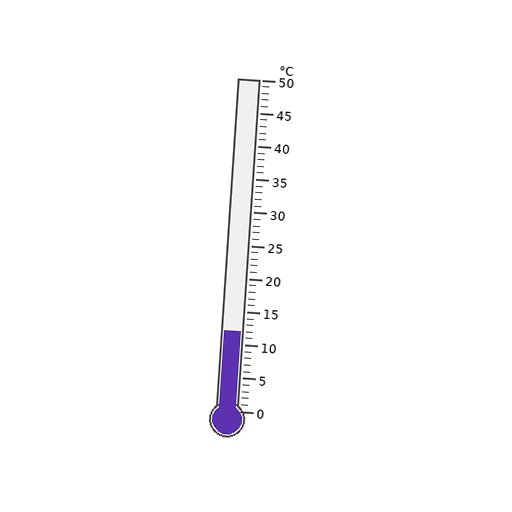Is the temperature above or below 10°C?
The temperature is above 10°C.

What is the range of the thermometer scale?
The thermometer scale ranges from 0°C to 50°C.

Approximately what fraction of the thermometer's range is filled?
The thermometer is filled to approximately 25% of its range.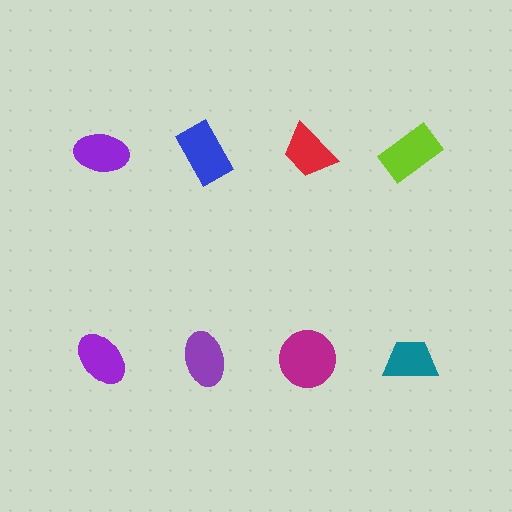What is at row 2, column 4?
A teal trapezoid.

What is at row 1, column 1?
A purple ellipse.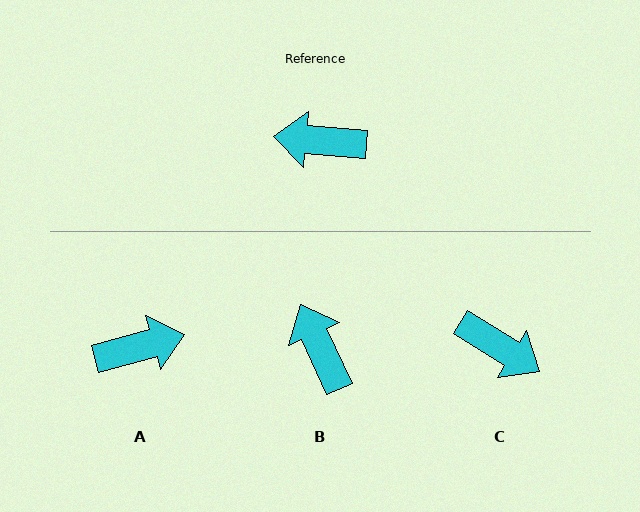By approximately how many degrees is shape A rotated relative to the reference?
Approximately 159 degrees clockwise.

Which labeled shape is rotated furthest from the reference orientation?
A, about 159 degrees away.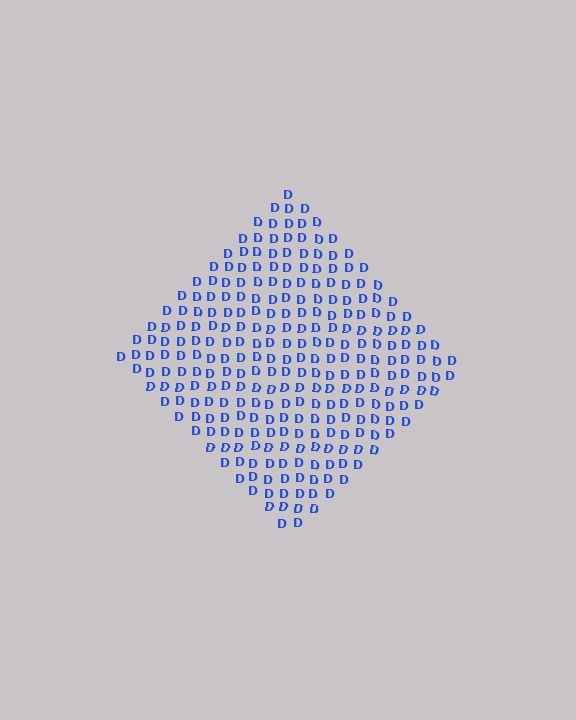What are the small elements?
The small elements are letter D's.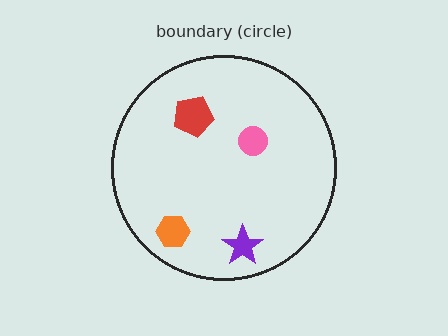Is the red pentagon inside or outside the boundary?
Inside.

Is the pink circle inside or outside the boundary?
Inside.